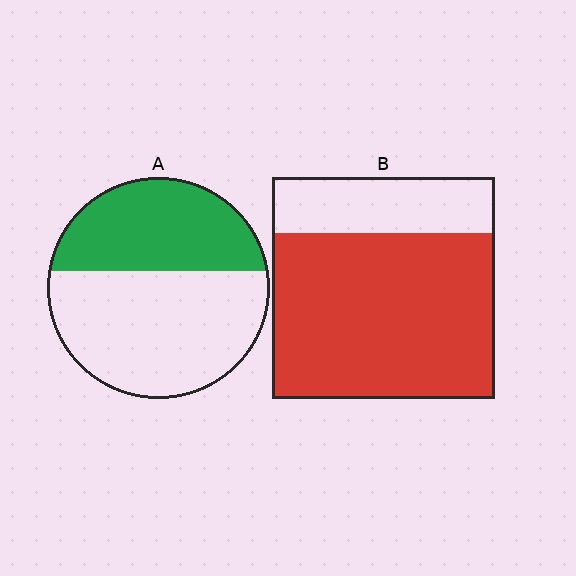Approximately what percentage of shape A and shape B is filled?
A is approximately 40% and B is approximately 75%.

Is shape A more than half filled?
No.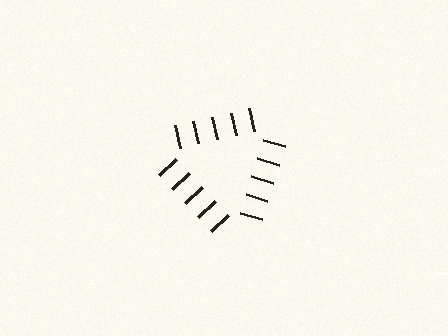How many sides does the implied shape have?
3 sides — the line-ends trace a triangle.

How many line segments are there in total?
15 — 5 along each of the 3 edges.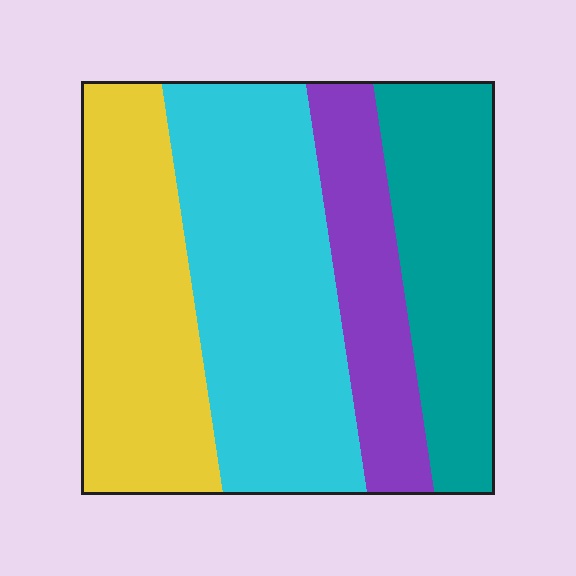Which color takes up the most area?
Cyan, at roughly 35%.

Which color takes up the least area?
Purple, at roughly 15%.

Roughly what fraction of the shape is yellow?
Yellow covers 27% of the shape.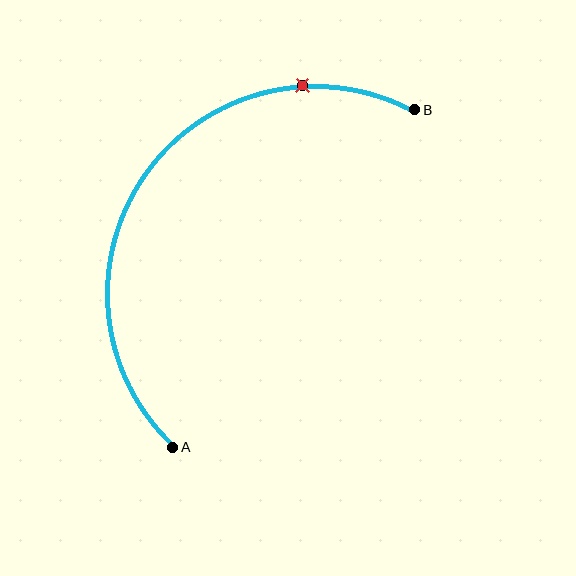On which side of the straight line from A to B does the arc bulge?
The arc bulges above and to the left of the straight line connecting A and B.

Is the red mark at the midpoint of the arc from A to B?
No. The red mark lies on the arc but is closer to endpoint B. The arc midpoint would be at the point on the curve equidistant along the arc from both A and B.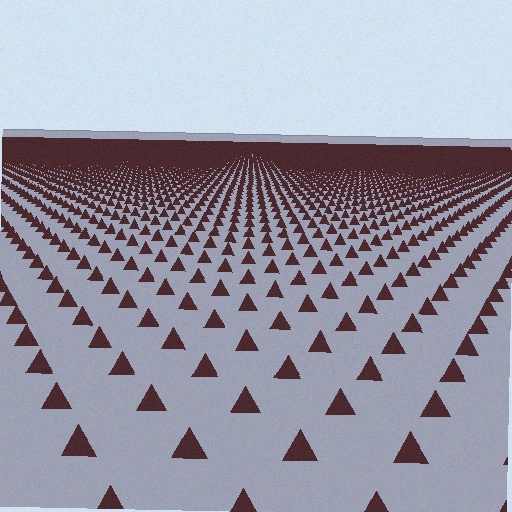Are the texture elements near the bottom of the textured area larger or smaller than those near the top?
Larger. Near the bottom, elements are closer to the viewer and appear at a bigger on-screen size.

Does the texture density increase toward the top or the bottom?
Density increases toward the top.